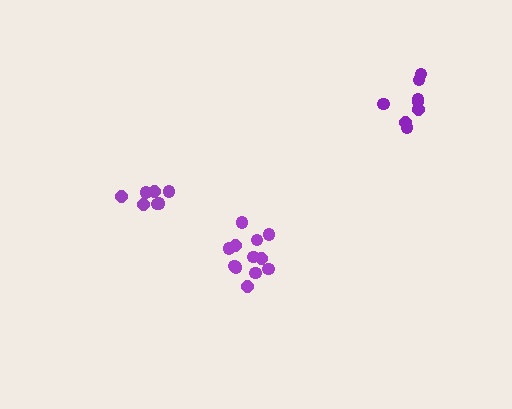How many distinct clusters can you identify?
There are 3 distinct clusters.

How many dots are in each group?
Group 1: 12 dots, Group 2: 7 dots, Group 3: 8 dots (27 total).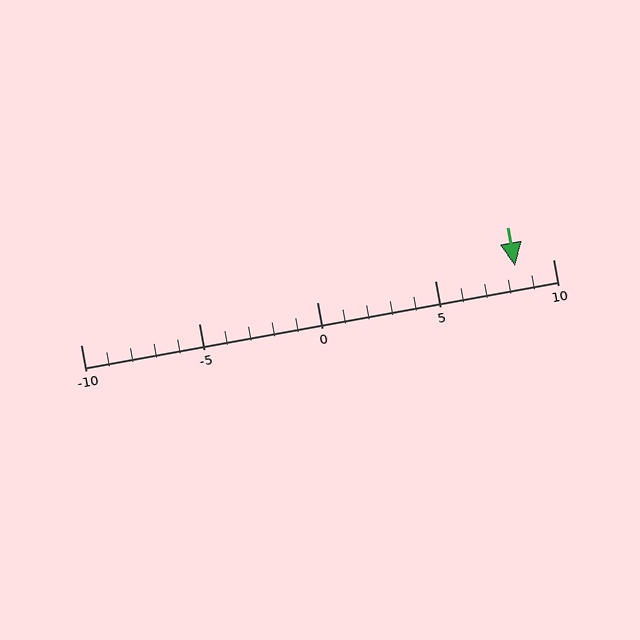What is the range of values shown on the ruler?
The ruler shows values from -10 to 10.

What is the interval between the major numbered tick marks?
The major tick marks are spaced 5 units apart.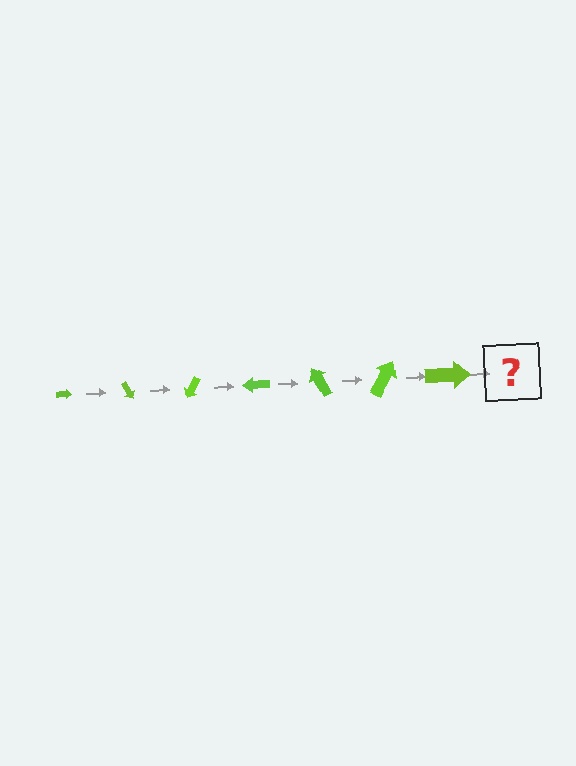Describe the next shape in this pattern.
It should be an arrow, larger than the previous one and rotated 420 degrees from the start.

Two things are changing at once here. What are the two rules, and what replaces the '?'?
The two rules are that the arrow grows larger each step and it rotates 60 degrees each step. The '?' should be an arrow, larger than the previous one and rotated 420 degrees from the start.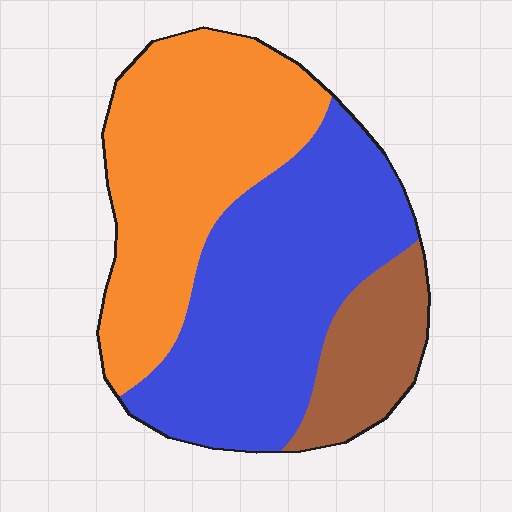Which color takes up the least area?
Brown, at roughly 15%.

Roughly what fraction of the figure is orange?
Orange takes up about two fifths (2/5) of the figure.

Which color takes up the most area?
Blue, at roughly 45%.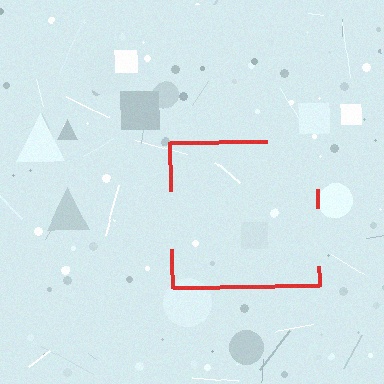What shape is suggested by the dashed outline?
The dashed outline suggests a square.